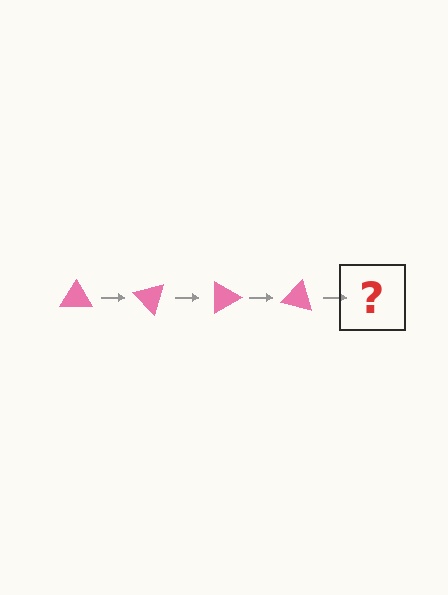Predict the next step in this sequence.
The next step is a pink triangle rotated 180 degrees.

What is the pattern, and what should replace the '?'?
The pattern is that the triangle rotates 45 degrees each step. The '?' should be a pink triangle rotated 180 degrees.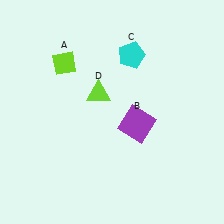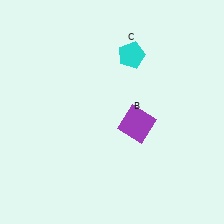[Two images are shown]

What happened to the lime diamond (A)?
The lime diamond (A) was removed in Image 2. It was in the top-left area of Image 1.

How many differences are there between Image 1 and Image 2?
There are 2 differences between the two images.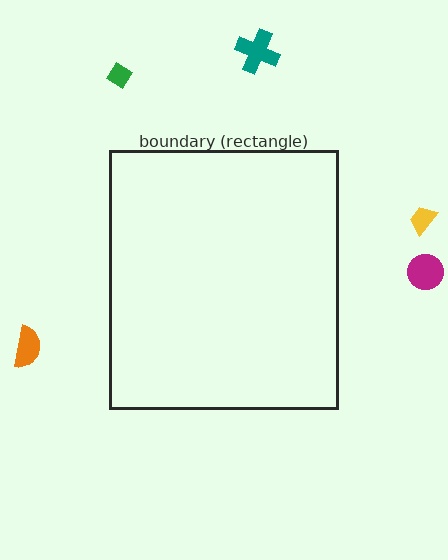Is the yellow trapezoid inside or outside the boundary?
Outside.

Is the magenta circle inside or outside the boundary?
Outside.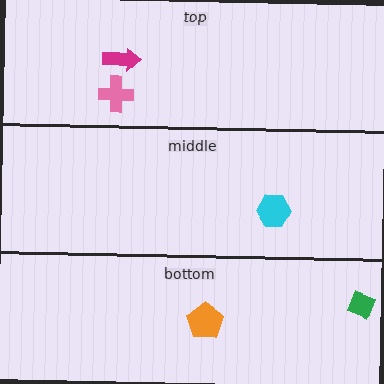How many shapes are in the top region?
2.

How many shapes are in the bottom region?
2.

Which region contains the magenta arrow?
The top region.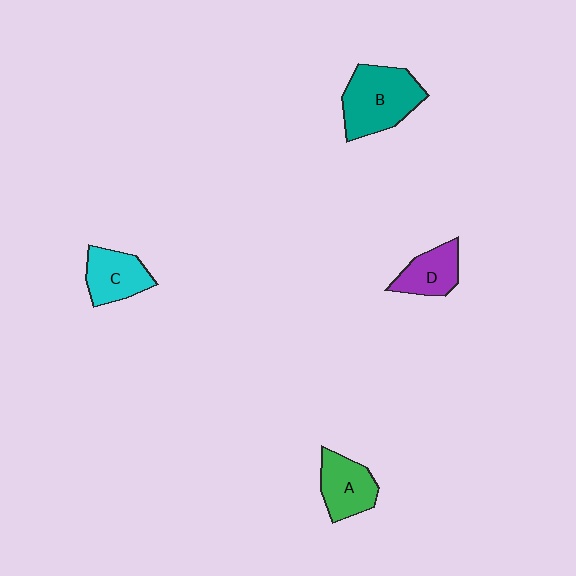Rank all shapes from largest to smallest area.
From largest to smallest: B (teal), A (green), C (cyan), D (purple).